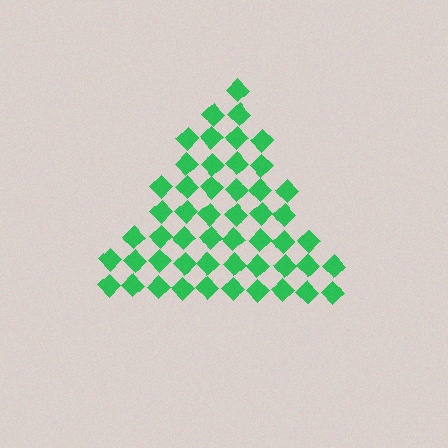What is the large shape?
The large shape is a triangle.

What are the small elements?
The small elements are diamonds.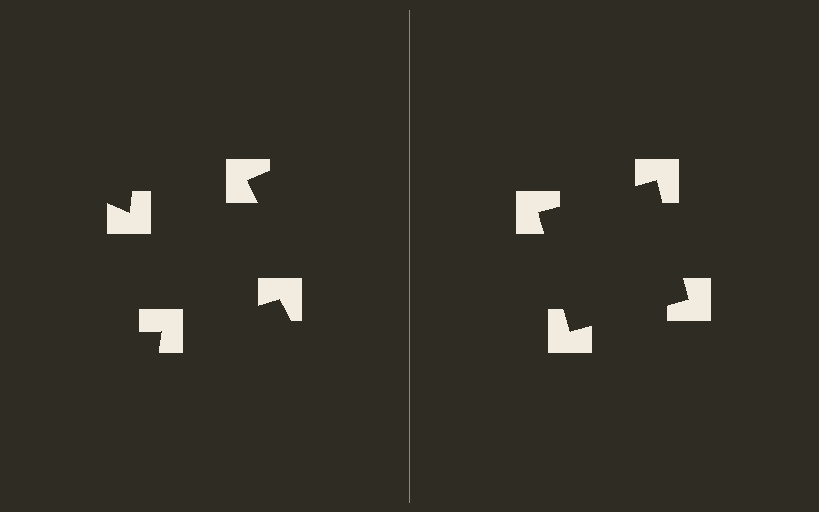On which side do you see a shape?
An illusory square appears on the right side. On the left side the wedge cuts are rotated, so no coherent shape forms.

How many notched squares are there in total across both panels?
8 — 4 on each side.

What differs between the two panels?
The notched squares are positioned identically on both sides; only the wedge orientations differ. On the right they align to a square; on the left they are misaligned.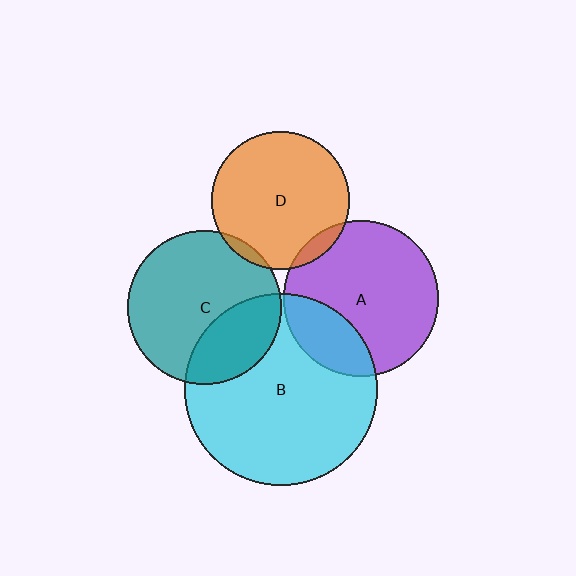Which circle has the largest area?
Circle B (cyan).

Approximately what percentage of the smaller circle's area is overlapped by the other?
Approximately 25%.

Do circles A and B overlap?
Yes.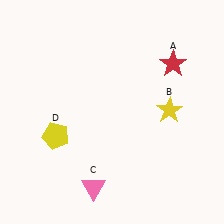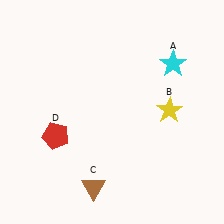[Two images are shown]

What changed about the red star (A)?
In Image 1, A is red. In Image 2, it changed to cyan.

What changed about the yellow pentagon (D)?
In Image 1, D is yellow. In Image 2, it changed to red.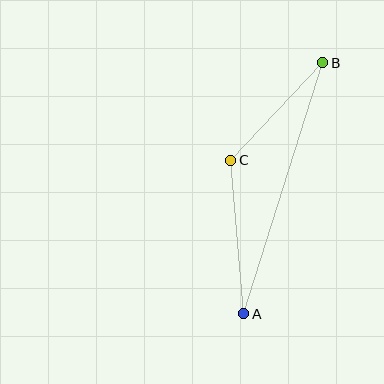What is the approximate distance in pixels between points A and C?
The distance between A and C is approximately 154 pixels.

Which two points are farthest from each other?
Points A and B are farthest from each other.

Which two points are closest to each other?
Points B and C are closest to each other.